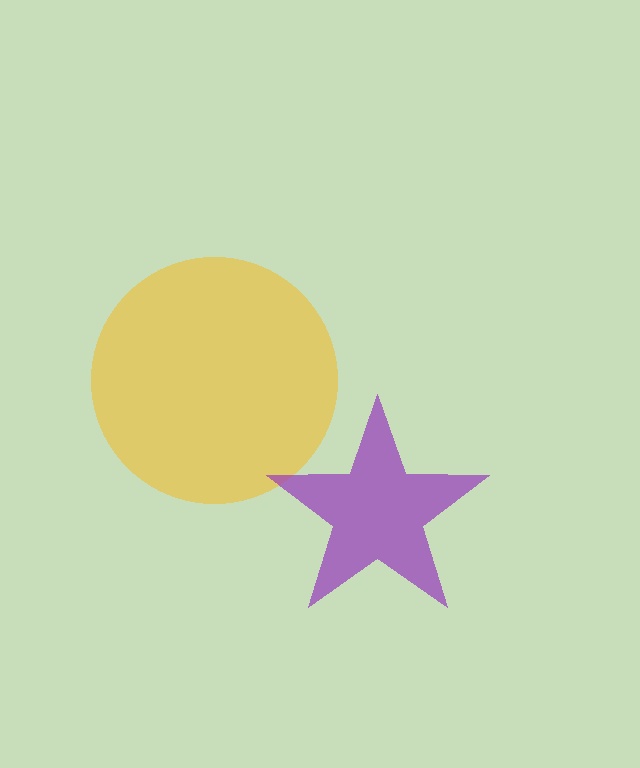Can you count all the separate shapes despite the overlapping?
Yes, there are 2 separate shapes.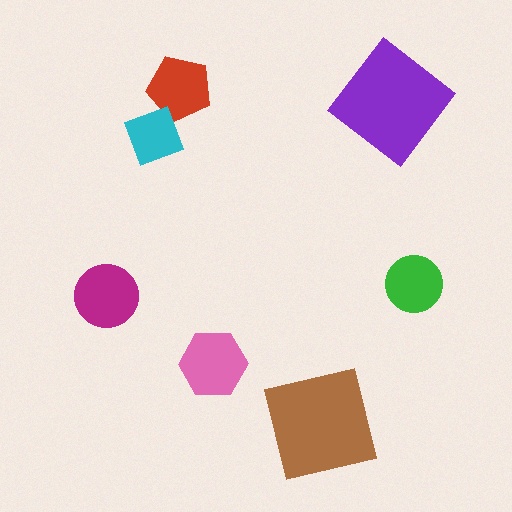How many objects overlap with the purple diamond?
0 objects overlap with the purple diamond.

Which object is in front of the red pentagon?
The cyan diamond is in front of the red pentagon.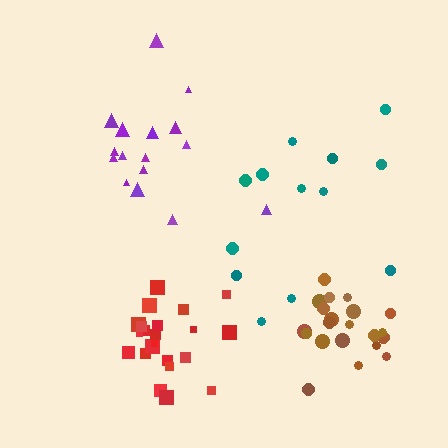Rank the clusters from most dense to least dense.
brown, red, purple, teal.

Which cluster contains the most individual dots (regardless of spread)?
Red (22).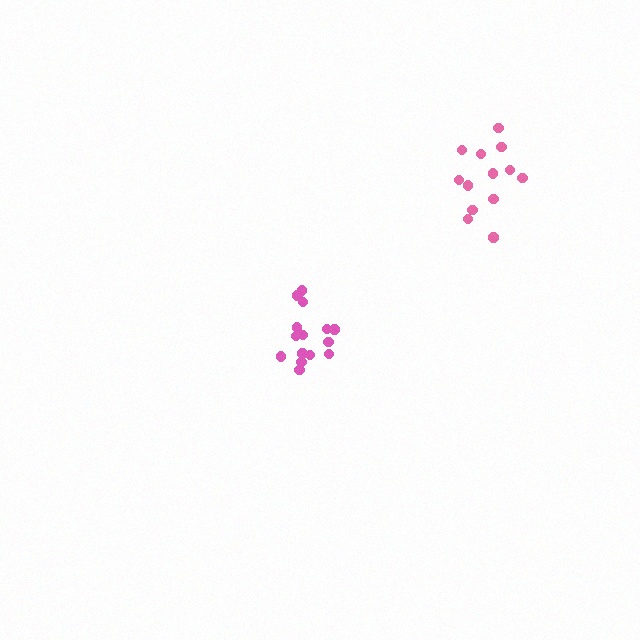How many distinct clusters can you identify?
There are 2 distinct clusters.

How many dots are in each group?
Group 1: 13 dots, Group 2: 15 dots (28 total).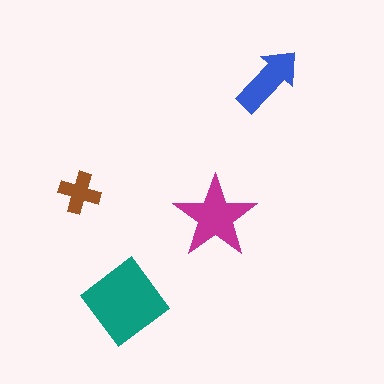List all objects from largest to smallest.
The teal diamond, the magenta star, the blue arrow, the brown cross.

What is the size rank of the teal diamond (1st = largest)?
1st.